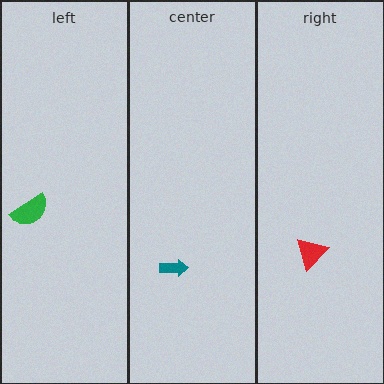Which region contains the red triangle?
The right region.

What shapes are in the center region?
The teal arrow.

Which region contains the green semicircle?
The left region.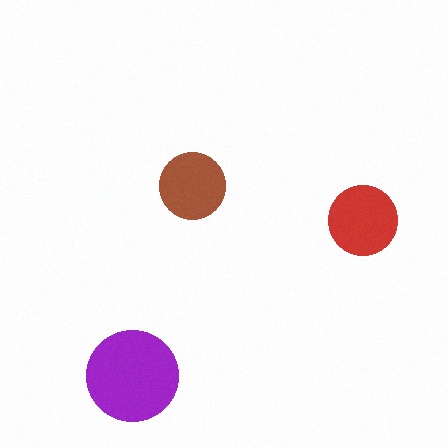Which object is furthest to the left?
The purple circle is leftmost.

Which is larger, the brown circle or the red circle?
The red one.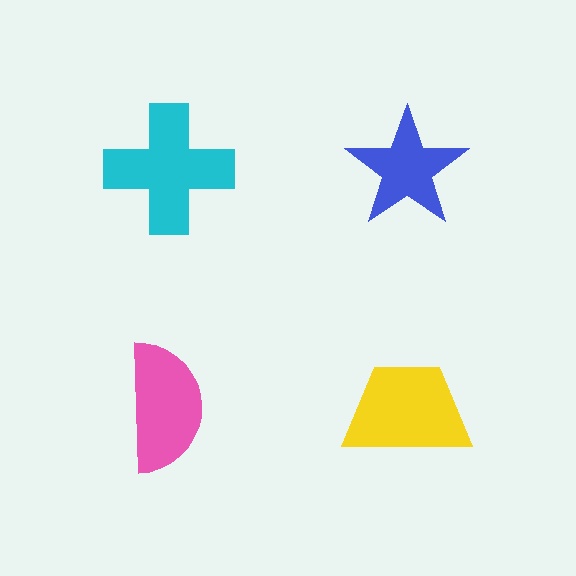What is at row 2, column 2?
A yellow trapezoid.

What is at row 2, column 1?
A pink semicircle.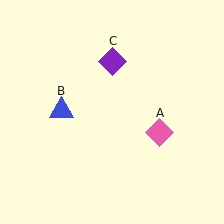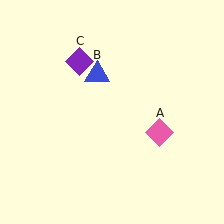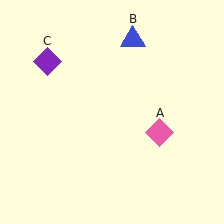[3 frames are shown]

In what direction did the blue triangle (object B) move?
The blue triangle (object B) moved up and to the right.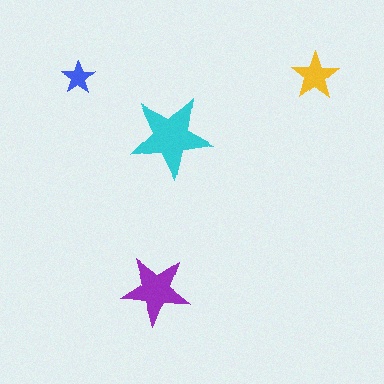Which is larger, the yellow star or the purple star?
The purple one.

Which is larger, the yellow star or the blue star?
The yellow one.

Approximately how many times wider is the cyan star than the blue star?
About 2.5 times wider.